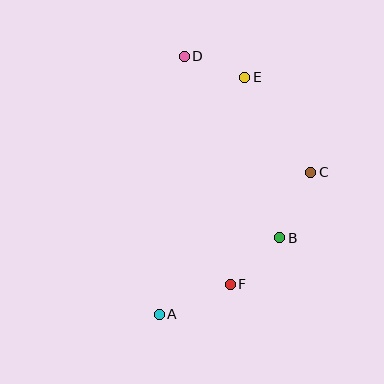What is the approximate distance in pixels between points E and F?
The distance between E and F is approximately 207 pixels.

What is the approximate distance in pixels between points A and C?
The distance between A and C is approximately 207 pixels.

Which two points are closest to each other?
Points D and E are closest to each other.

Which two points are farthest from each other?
Points A and D are farthest from each other.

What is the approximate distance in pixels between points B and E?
The distance between B and E is approximately 164 pixels.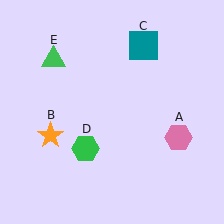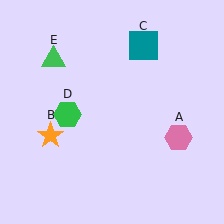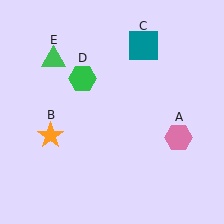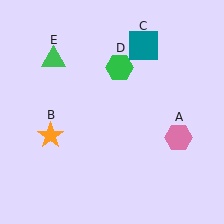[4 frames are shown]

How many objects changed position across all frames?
1 object changed position: green hexagon (object D).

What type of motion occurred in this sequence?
The green hexagon (object D) rotated clockwise around the center of the scene.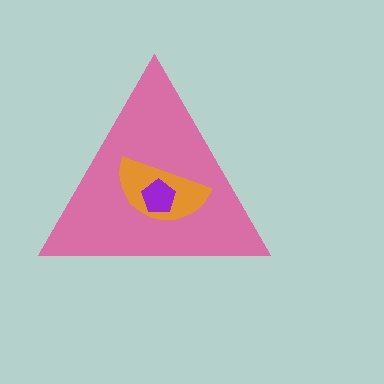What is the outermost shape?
The pink triangle.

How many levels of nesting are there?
3.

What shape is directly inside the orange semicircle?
The purple pentagon.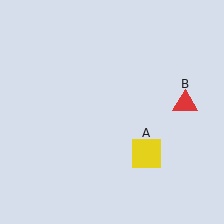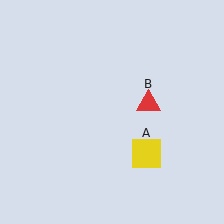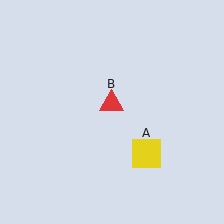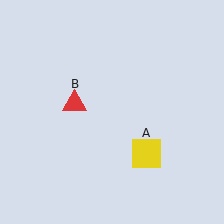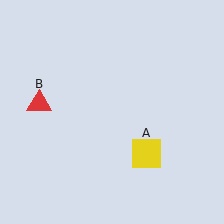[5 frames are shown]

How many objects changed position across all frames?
1 object changed position: red triangle (object B).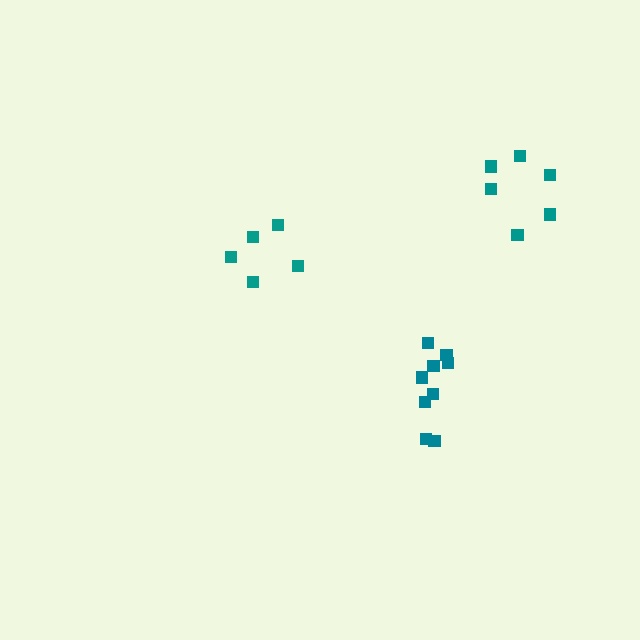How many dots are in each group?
Group 1: 6 dots, Group 2: 5 dots, Group 3: 9 dots (20 total).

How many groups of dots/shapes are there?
There are 3 groups.